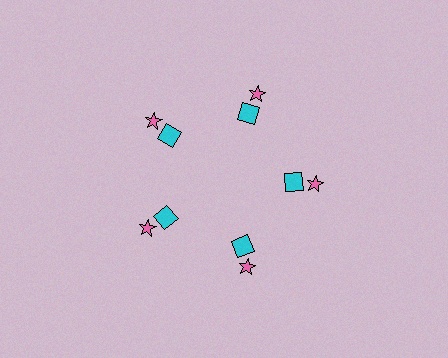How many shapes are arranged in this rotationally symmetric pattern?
There are 10 shapes, arranged in 5 groups of 2.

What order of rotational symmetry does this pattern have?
This pattern has 5-fold rotational symmetry.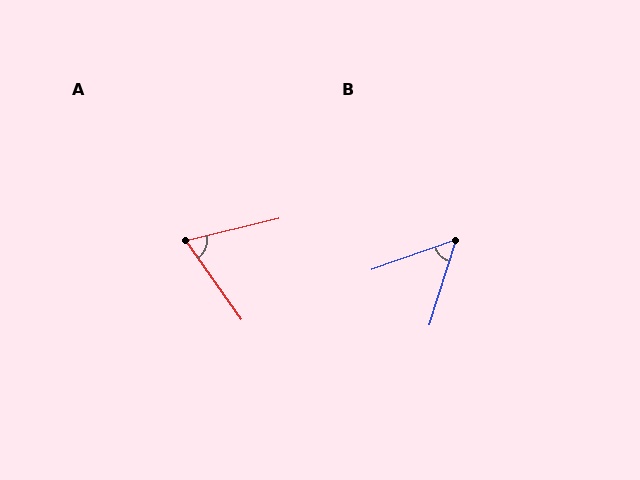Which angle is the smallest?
B, at approximately 53 degrees.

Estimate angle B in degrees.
Approximately 53 degrees.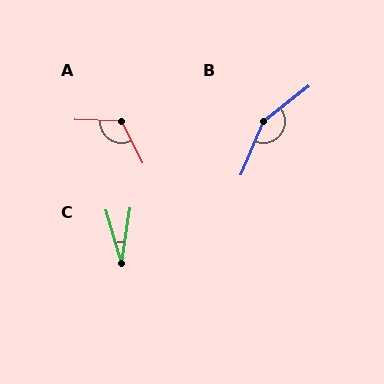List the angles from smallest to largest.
C (24°), A (117°), B (150°).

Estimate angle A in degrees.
Approximately 117 degrees.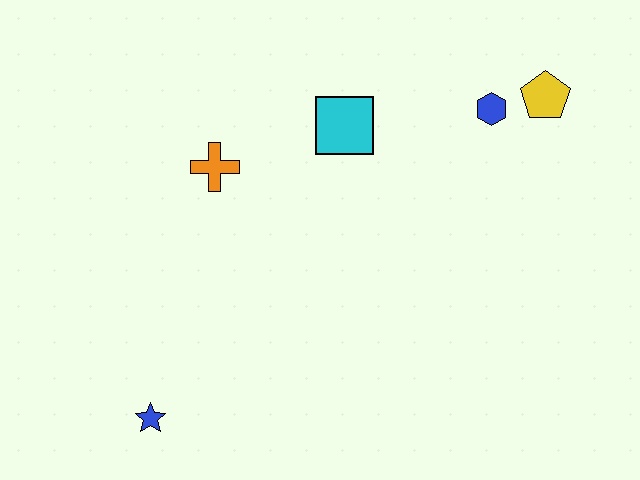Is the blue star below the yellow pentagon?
Yes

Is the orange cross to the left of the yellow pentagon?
Yes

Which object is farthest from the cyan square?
The blue star is farthest from the cyan square.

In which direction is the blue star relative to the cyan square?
The blue star is below the cyan square.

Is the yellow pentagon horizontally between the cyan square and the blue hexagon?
No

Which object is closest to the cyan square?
The orange cross is closest to the cyan square.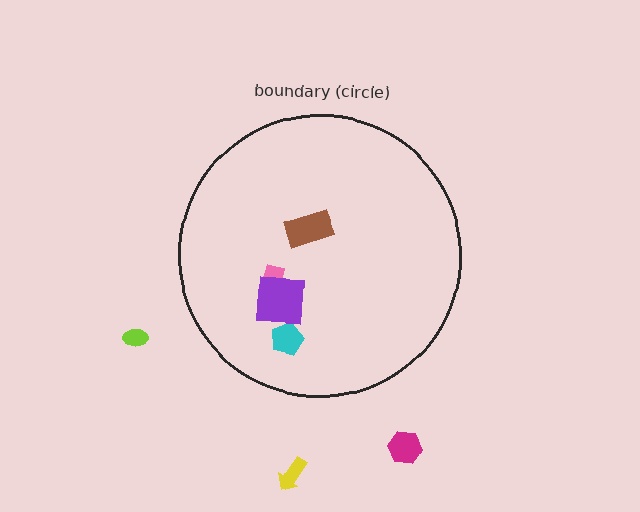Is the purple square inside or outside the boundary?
Inside.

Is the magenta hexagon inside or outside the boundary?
Outside.